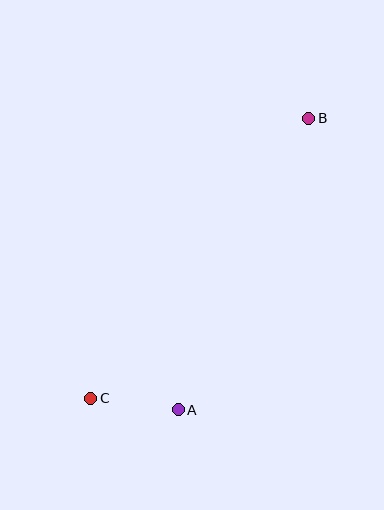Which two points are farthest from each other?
Points B and C are farthest from each other.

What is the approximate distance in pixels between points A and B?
The distance between A and B is approximately 319 pixels.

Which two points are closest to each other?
Points A and C are closest to each other.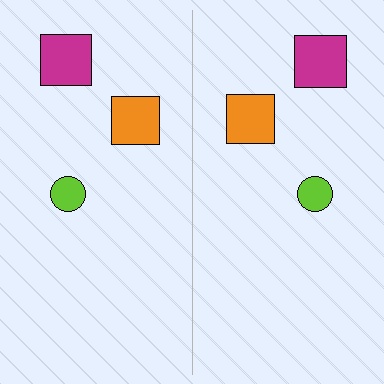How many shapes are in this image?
There are 6 shapes in this image.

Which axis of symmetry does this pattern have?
The pattern has a vertical axis of symmetry running through the center of the image.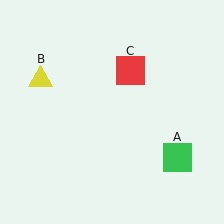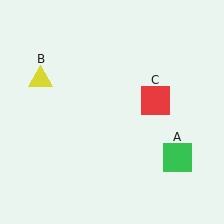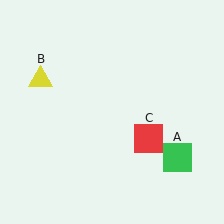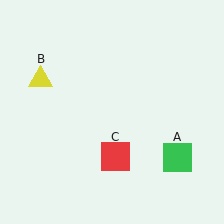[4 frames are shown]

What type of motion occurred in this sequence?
The red square (object C) rotated clockwise around the center of the scene.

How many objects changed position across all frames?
1 object changed position: red square (object C).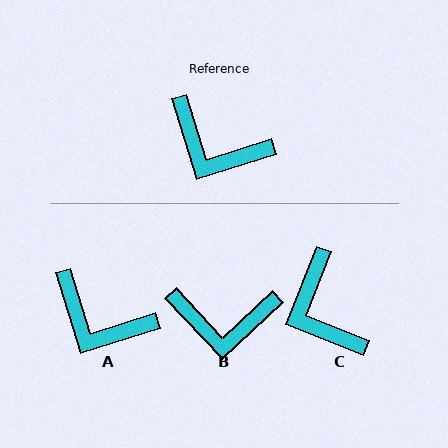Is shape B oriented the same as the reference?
No, it is off by about 26 degrees.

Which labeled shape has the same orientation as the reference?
A.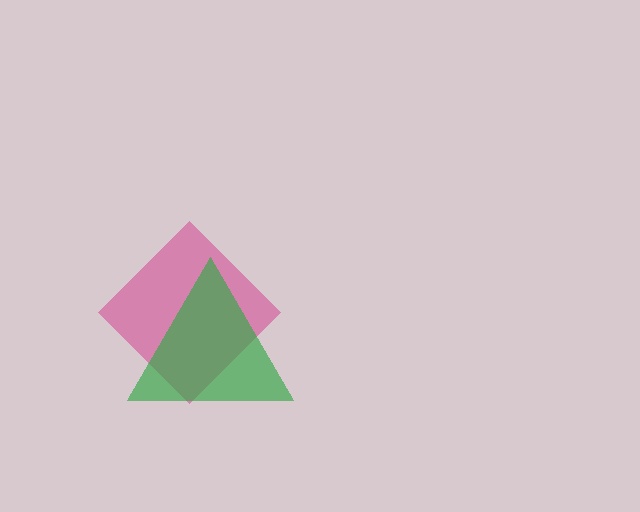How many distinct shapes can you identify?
There are 2 distinct shapes: a magenta diamond, a green triangle.